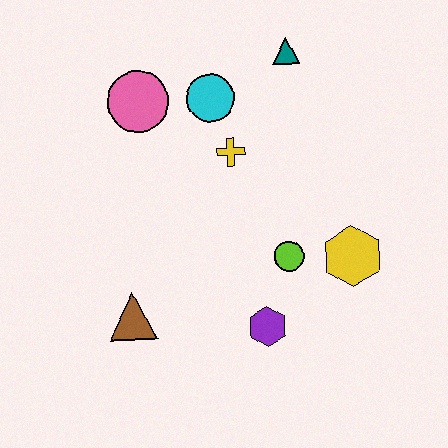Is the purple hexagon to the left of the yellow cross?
No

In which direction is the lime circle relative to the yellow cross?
The lime circle is below the yellow cross.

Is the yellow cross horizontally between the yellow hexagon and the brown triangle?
Yes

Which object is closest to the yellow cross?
The cyan circle is closest to the yellow cross.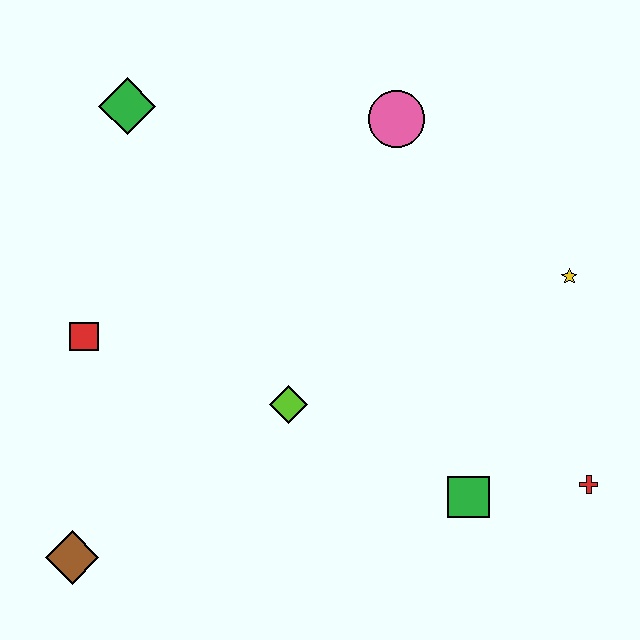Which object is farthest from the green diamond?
The red cross is farthest from the green diamond.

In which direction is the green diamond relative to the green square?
The green diamond is above the green square.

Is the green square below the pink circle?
Yes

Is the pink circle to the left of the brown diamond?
No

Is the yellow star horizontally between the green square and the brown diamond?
No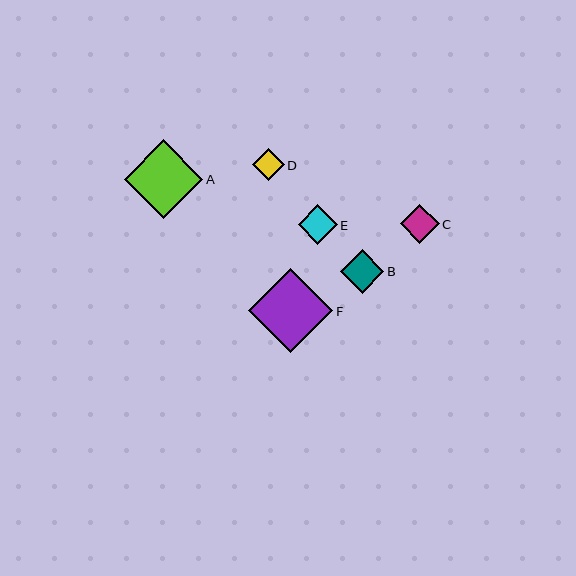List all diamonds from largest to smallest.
From largest to smallest: F, A, B, E, C, D.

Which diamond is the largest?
Diamond F is the largest with a size of approximately 84 pixels.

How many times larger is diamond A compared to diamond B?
Diamond A is approximately 1.8 times the size of diamond B.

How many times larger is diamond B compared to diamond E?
Diamond B is approximately 1.1 times the size of diamond E.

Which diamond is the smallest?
Diamond D is the smallest with a size of approximately 32 pixels.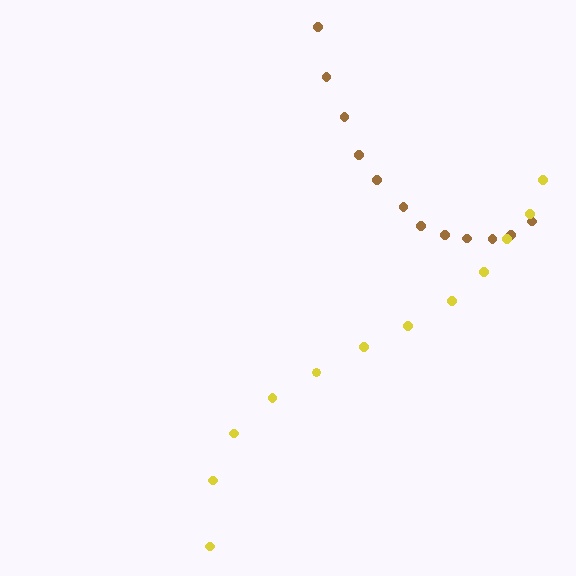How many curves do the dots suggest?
There are 2 distinct paths.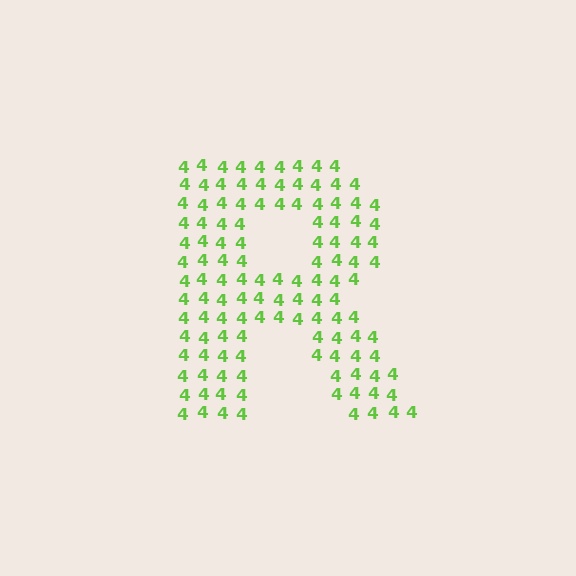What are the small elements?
The small elements are digit 4's.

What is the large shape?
The large shape is the letter R.